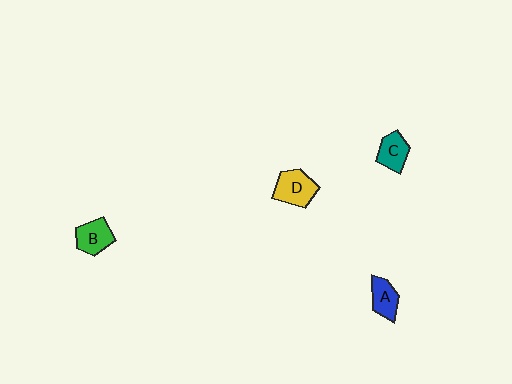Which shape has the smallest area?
Shape A (blue).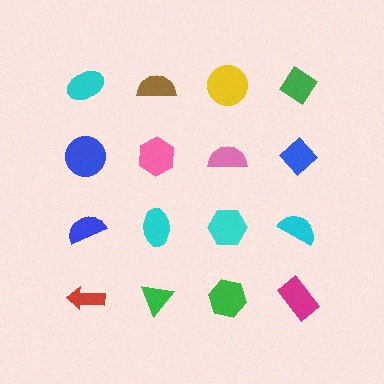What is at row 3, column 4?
A cyan semicircle.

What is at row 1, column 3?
A yellow circle.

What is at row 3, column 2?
A cyan ellipse.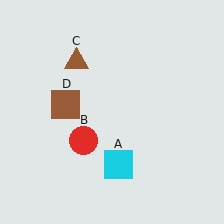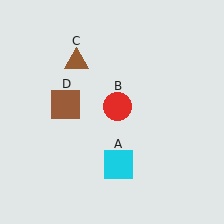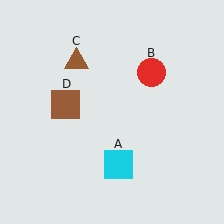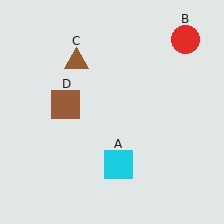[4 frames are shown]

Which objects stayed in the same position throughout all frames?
Cyan square (object A) and brown triangle (object C) and brown square (object D) remained stationary.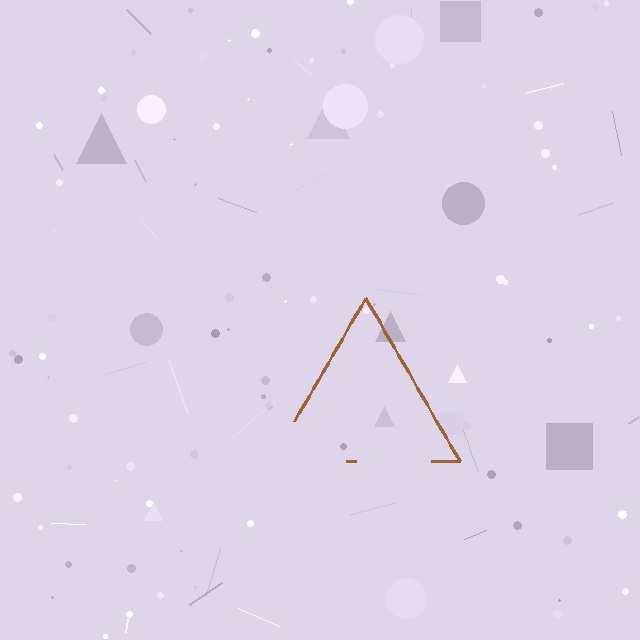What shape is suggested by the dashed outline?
The dashed outline suggests a triangle.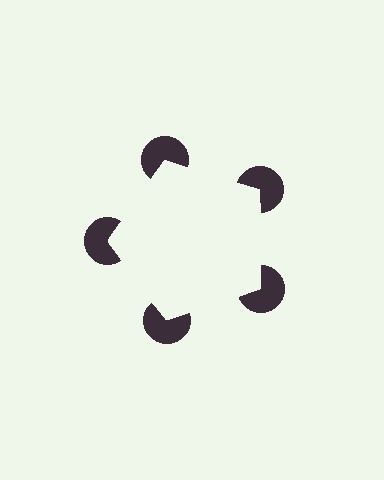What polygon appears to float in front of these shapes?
An illusory pentagon — its edges are inferred from the aligned wedge cuts in the pac-man discs, not physically drawn.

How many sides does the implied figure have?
5 sides.